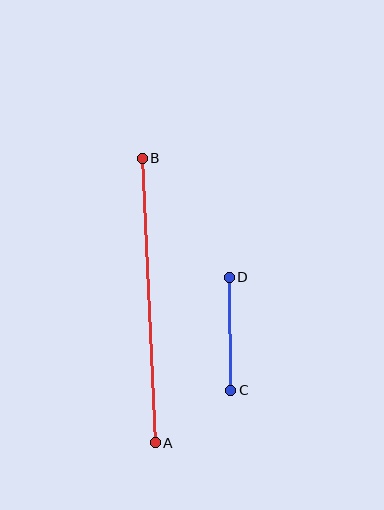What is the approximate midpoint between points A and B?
The midpoint is at approximately (149, 301) pixels.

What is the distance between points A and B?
The distance is approximately 284 pixels.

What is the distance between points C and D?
The distance is approximately 113 pixels.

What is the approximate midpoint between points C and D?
The midpoint is at approximately (230, 334) pixels.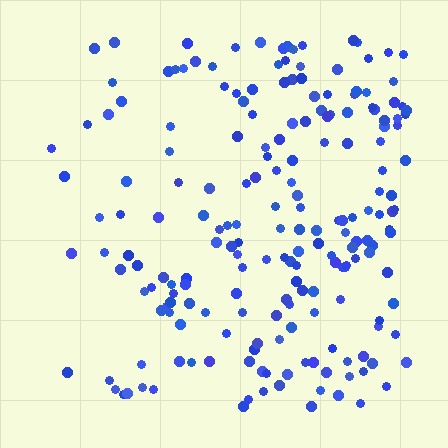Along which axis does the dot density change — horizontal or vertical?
Horizontal.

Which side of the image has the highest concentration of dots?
The right.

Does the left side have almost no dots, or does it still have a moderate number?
Still a moderate number, just noticeably fewer than the right.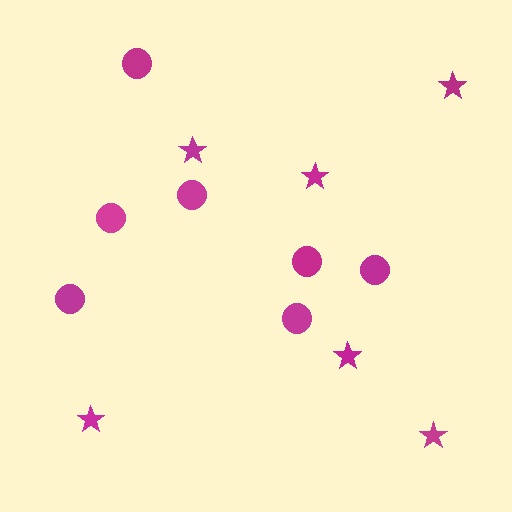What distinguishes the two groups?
There are 2 groups: one group of stars (6) and one group of circles (7).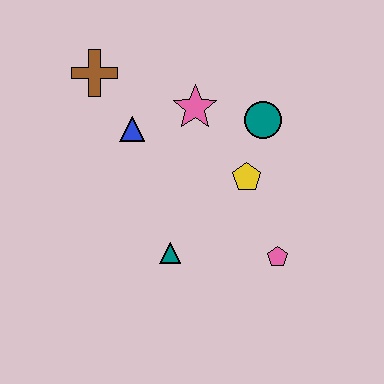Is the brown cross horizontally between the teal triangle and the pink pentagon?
No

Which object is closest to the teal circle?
The yellow pentagon is closest to the teal circle.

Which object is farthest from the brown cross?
The pink pentagon is farthest from the brown cross.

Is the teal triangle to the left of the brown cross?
No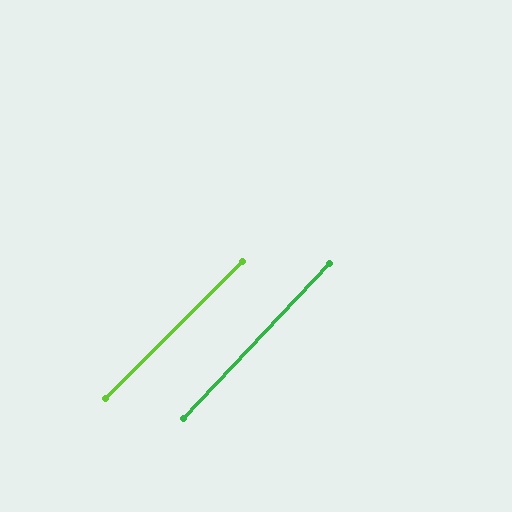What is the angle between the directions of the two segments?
Approximately 2 degrees.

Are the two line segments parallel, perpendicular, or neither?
Parallel — their directions differ by only 1.7°.